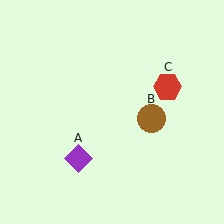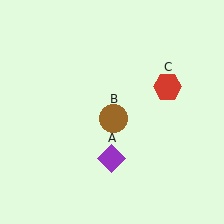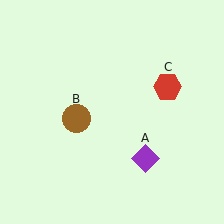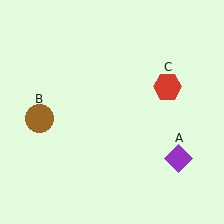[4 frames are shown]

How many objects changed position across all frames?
2 objects changed position: purple diamond (object A), brown circle (object B).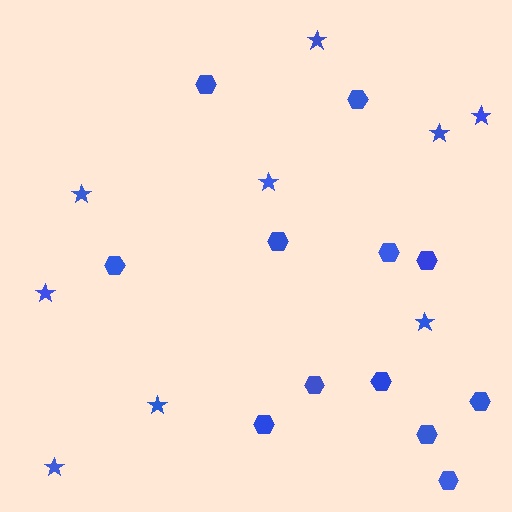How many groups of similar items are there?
There are 2 groups: one group of hexagons (12) and one group of stars (9).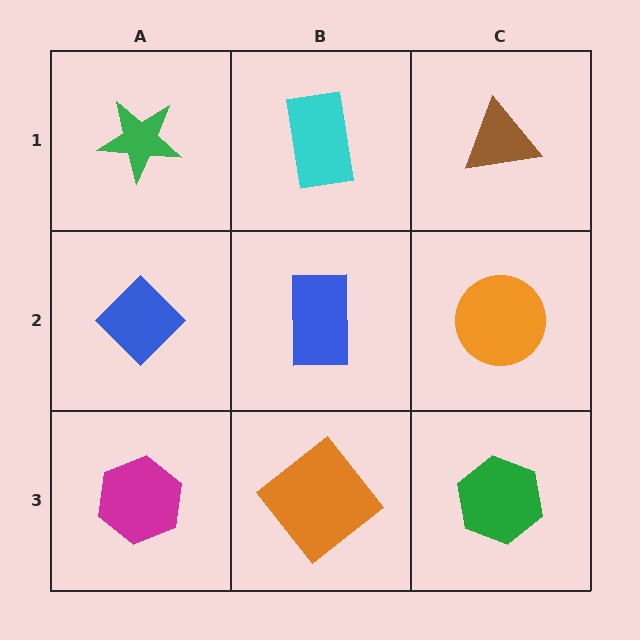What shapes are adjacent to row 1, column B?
A blue rectangle (row 2, column B), a green star (row 1, column A), a brown triangle (row 1, column C).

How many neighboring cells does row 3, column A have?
2.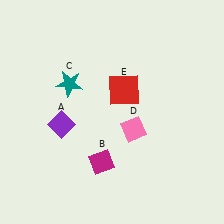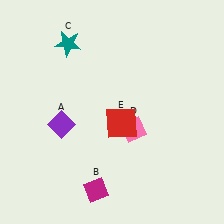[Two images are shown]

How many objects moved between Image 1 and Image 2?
3 objects moved between the two images.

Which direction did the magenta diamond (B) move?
The magenta diamond (B) moved down.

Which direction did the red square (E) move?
The red square (E) moved down.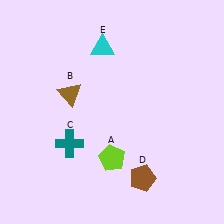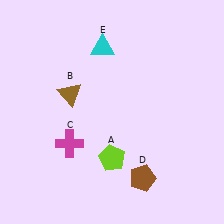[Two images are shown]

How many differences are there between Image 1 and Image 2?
There is 1 difference between the two images.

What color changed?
The cross (C) changed from teal in Image 1 to magenta in Image 2.